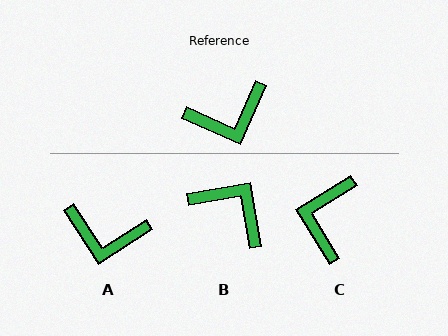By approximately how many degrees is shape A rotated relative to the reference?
Approximately 33 degrees clockwise.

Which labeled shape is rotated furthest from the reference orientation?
C, about 124 degrees away.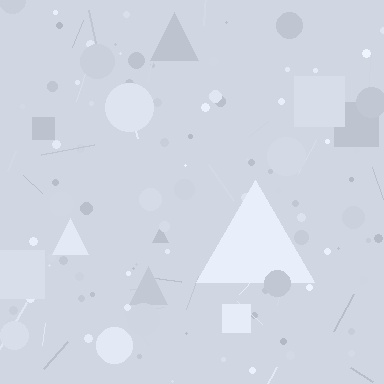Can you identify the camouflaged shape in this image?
The camouflaged shape is a triangle.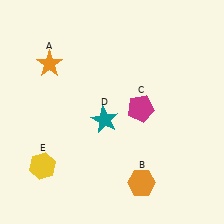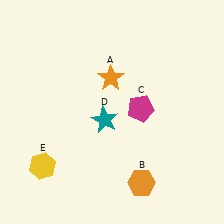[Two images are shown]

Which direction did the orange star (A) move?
The orange star (A) moved right.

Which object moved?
The orange star (A) moved right.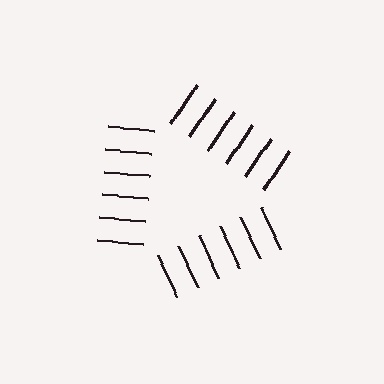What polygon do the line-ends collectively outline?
An illusory triangle — the line segments terminate on its edges but no continuous stroke is drawn.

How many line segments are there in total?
18 — 6 along each of the 3 edges.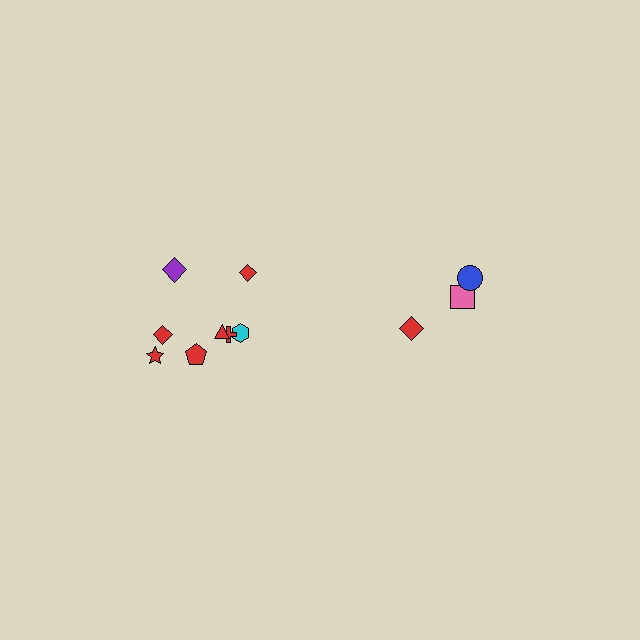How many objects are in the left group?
There are 8 objects.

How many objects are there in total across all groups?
There are 11 objects.